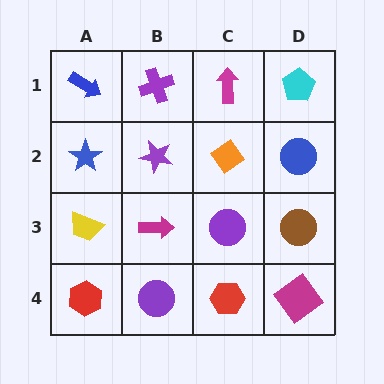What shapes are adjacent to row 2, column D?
A cyan pentagon (row 1, column D), a brown circle (row 3, column D), an orange diamond (row 2, column C).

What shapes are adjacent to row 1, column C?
An orange diamond (row 2, column C), a purple cross (row 1, column B), a cyan pentagon (row 1, column D).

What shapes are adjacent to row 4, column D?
A brown circle (row 3, column D), a red hexagon (row 4, column C).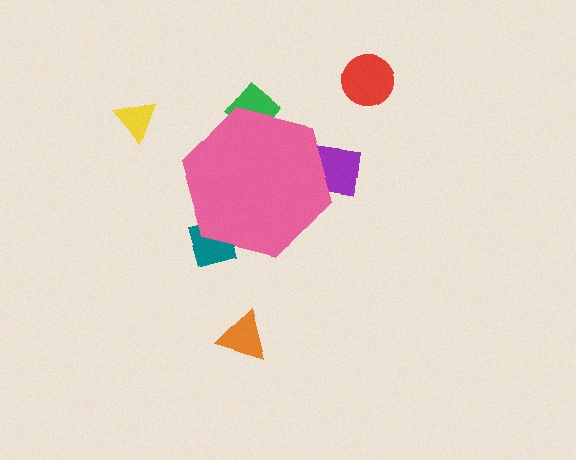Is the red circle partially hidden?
No, the red circle is fully visible.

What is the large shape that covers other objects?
A pink hexagon.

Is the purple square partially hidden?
Yes, the purple square is partially hidden behind the pink hexagon.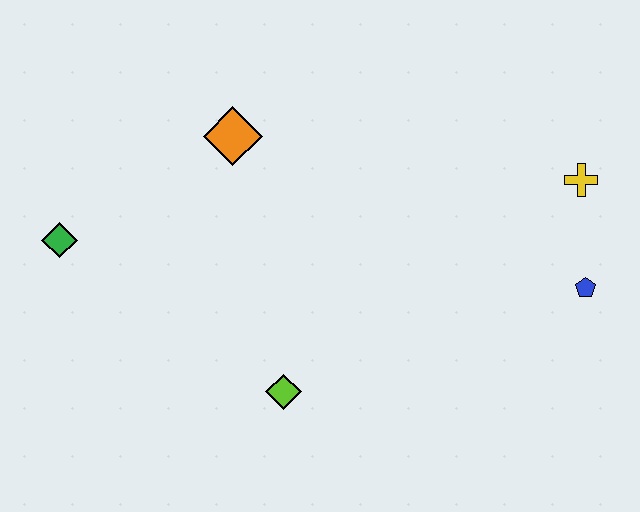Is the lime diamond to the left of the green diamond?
No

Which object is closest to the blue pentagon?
The yellow cross is closest to the blue pentagon.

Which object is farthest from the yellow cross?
The green diamond is farthest from the yellow cross.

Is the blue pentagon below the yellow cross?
Yes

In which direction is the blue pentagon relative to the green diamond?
The blue pentagon is to the right of the green diamond.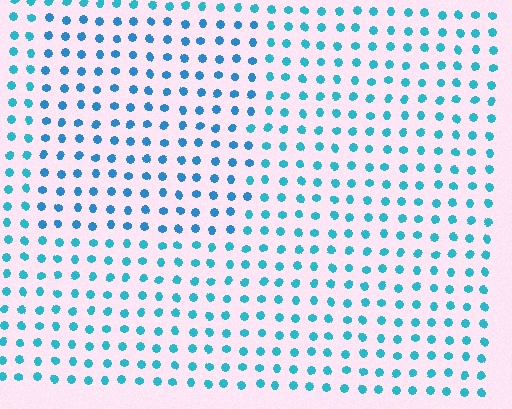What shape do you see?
I see a rectangle.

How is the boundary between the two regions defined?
The boundary is defined purely by a slight shift in hue (about 18 degrees). Spacing, size, and orientation are identical on both sides.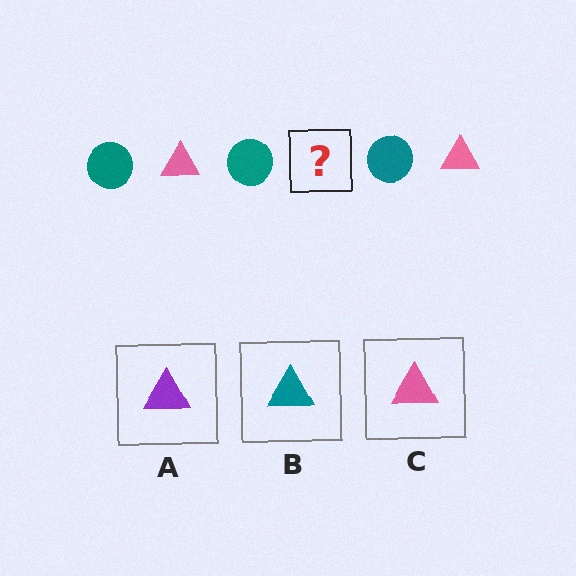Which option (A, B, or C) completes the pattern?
C.